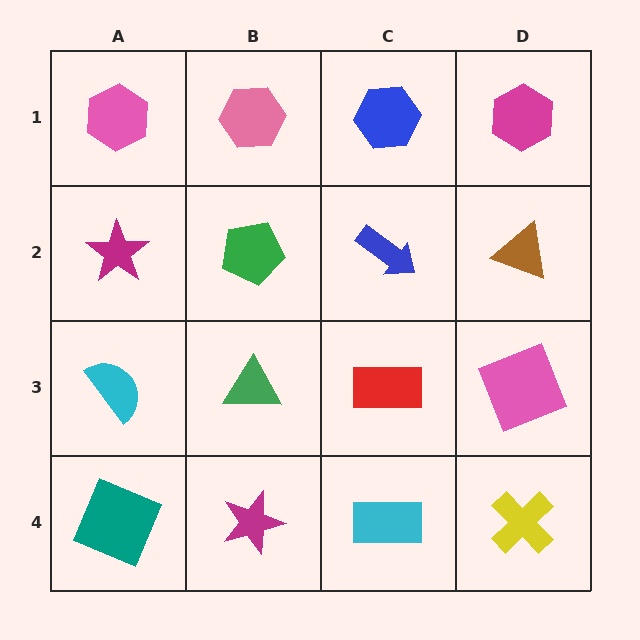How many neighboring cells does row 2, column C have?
4.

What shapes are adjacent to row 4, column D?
A pink square (row 3, column D), a cyan rectangle (row 4, column C).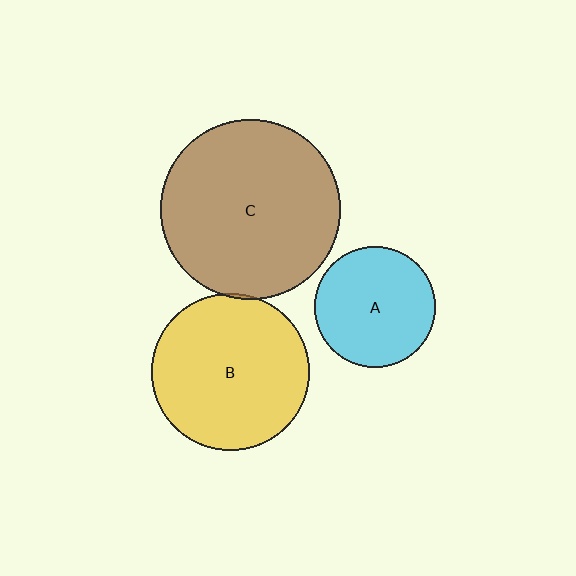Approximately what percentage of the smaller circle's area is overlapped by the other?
Approximately 5%.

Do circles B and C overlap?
Yes.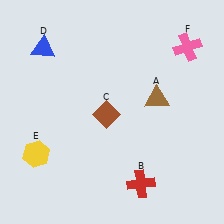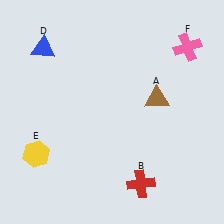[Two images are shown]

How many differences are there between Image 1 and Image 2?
There is 1 difference between the two images.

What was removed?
The brown diamond (C) was removed in Image 2.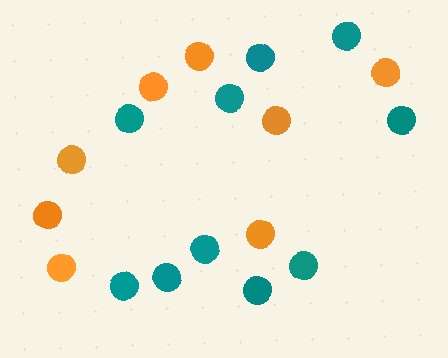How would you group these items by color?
There are 2 groups: one group of orange circles (8) and one group of teal circles (10).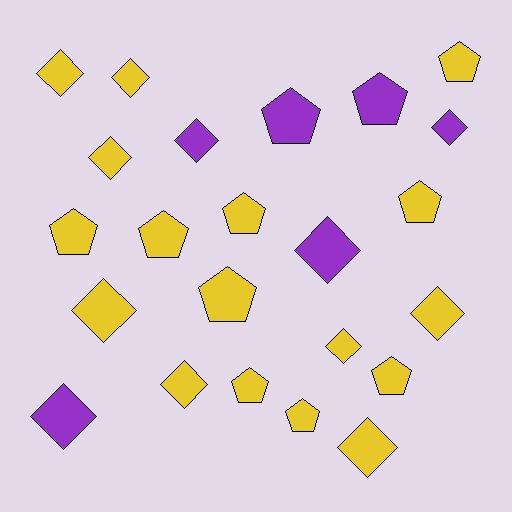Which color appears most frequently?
Yellow, with 17 objects.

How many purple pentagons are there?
There are 2 purple pentagons.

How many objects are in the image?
There are 23 objects.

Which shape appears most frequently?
Diamond, with 12 objects.